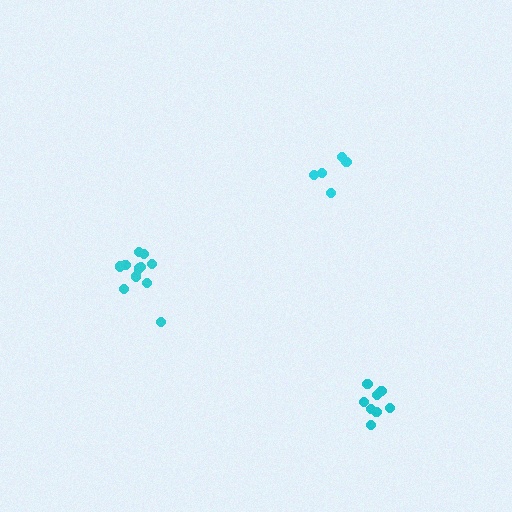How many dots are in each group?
Group 1: 8 dots, Group 2: 11 dots, Group 3: 5 dots (24 total).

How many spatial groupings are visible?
There are 3 spatial groupings.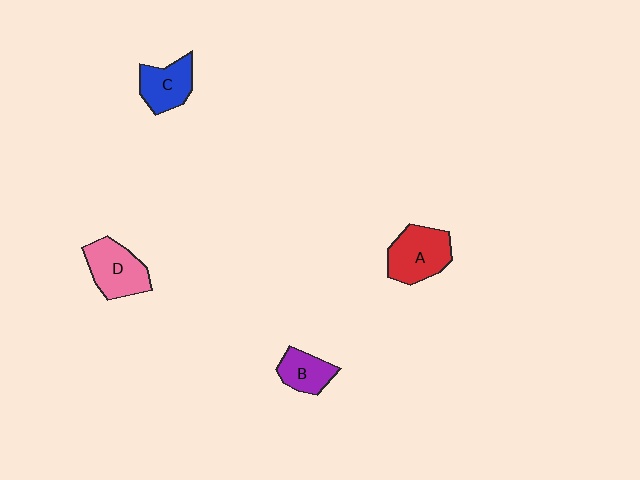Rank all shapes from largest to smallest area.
From largest to smallest: A (red), D (pink), C (blue), B (purple).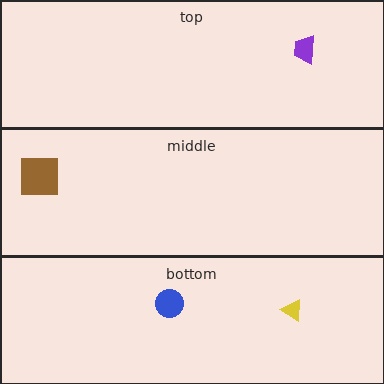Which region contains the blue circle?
The bottom region.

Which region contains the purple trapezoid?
The top region.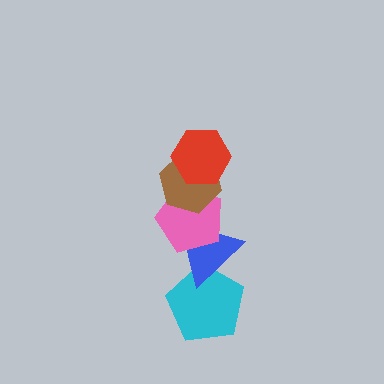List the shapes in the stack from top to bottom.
From top to bottom: the red hexagon, the brown hexagon, the pink pentagon, the blue triangle, the cyan pentagon.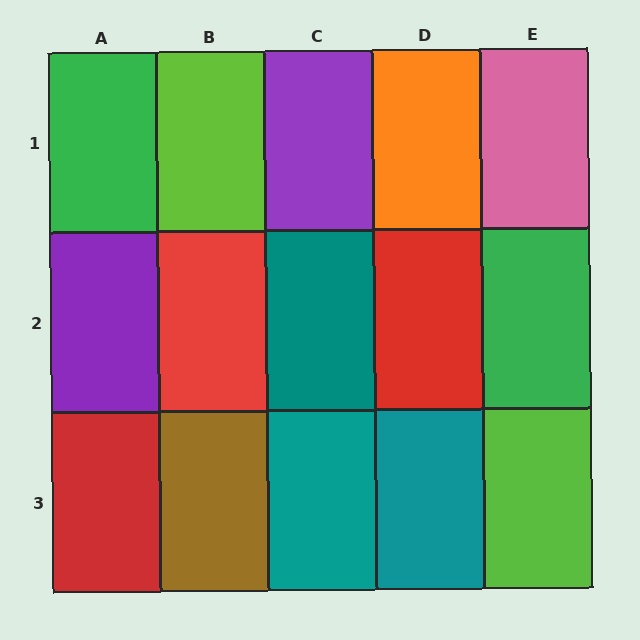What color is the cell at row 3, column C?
Teal.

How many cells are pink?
1 cell is pink.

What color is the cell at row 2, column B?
Red.